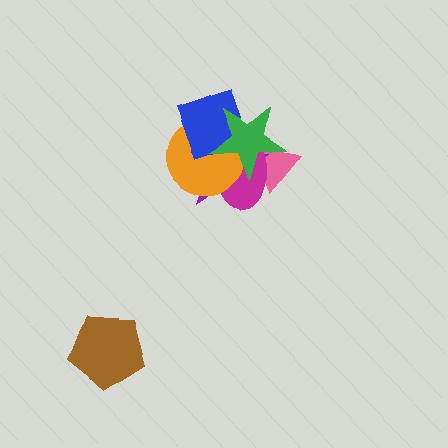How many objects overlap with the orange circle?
4 objects overlap with the orange circle.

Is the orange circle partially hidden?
Yes, it is partially covered by another shape.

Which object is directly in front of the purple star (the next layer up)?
The magenta ellipse is directly in front of the purple star.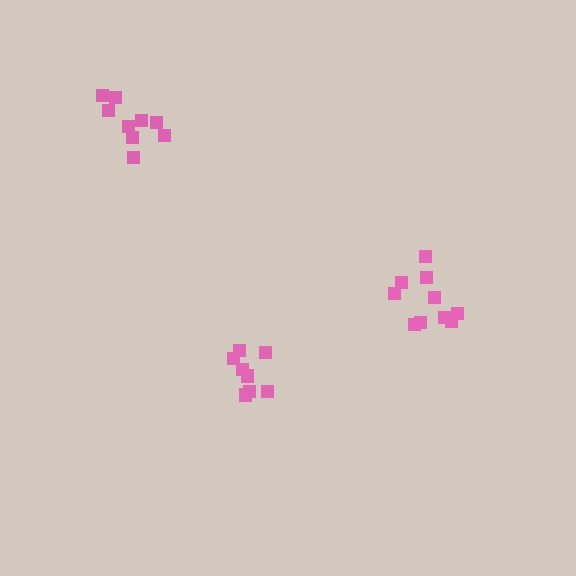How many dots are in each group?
Group 1: 8 dots, Group 2: 10 dots, Group 3: 9 dots (27 total).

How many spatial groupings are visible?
There are 3 spatial groupings.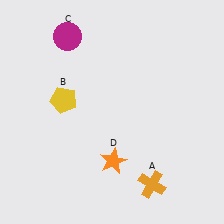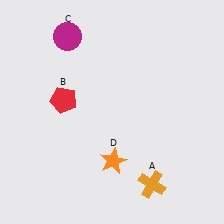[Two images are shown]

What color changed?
The pentagon (B) changed from yellow in Image 1 to red in Image 2.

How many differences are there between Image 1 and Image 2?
There is 1 difference between the two images.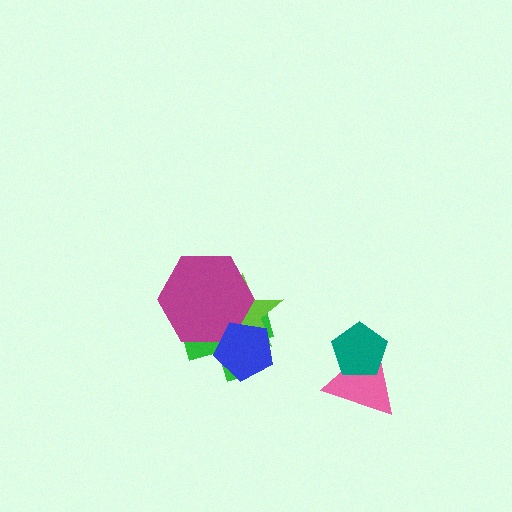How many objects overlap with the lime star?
3 objects overlap with the lime star.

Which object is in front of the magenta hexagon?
The blue pentagon is in front of the magenta hexagon.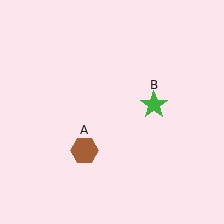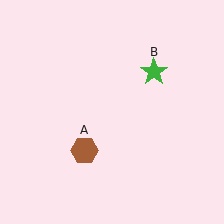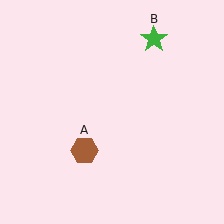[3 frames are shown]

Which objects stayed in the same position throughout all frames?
Brown hexagon (object A) remained stationary.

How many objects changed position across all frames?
1 object changed position: green star (object B).